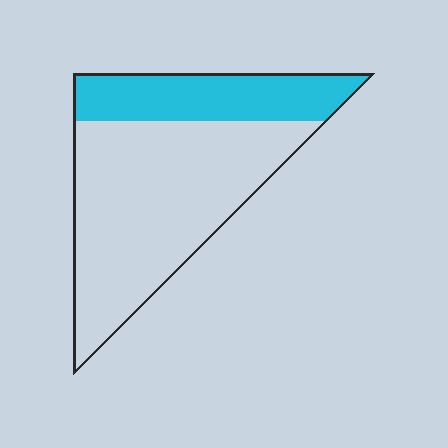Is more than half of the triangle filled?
No.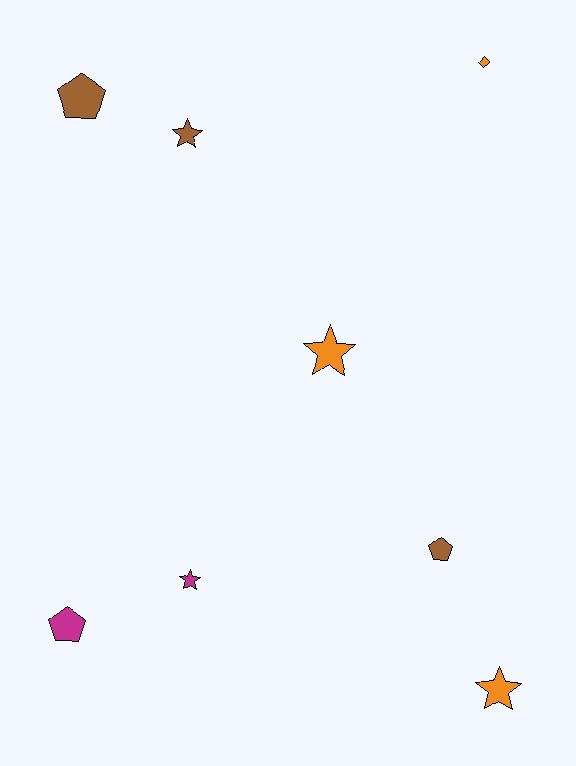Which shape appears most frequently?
Star, with 4 objects.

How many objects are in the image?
There are 8 objects.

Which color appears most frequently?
Brown, with 3 objects.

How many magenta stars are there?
There is 1 magenta star.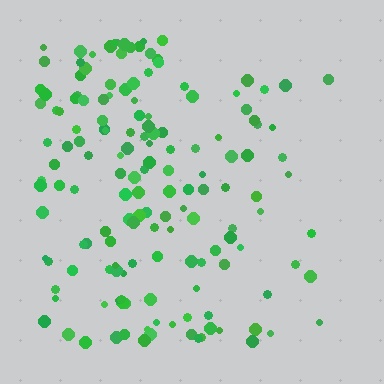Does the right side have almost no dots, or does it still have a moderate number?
Still a moderate number, just noticeably fewer than the left.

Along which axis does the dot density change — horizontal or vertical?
Horizontal.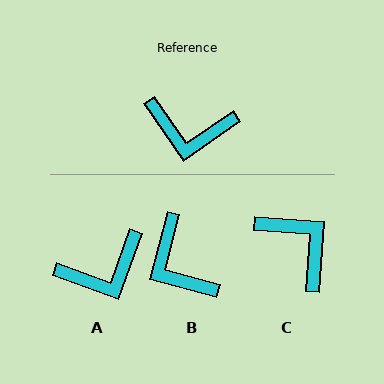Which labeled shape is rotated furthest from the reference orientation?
C, about 141 degrees away.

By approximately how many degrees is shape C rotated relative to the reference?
Approximately 141 degrees counter-clockwise.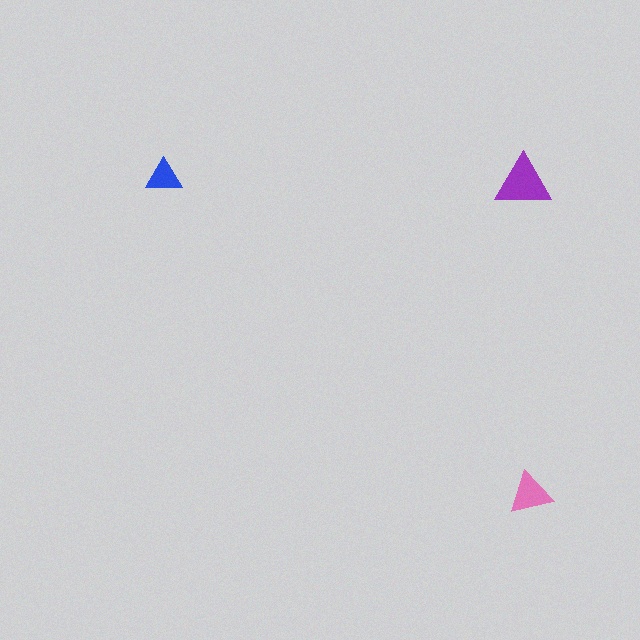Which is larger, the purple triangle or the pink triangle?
The purple one.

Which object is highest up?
The blue triangle is topmost.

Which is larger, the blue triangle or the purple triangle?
The purple one.